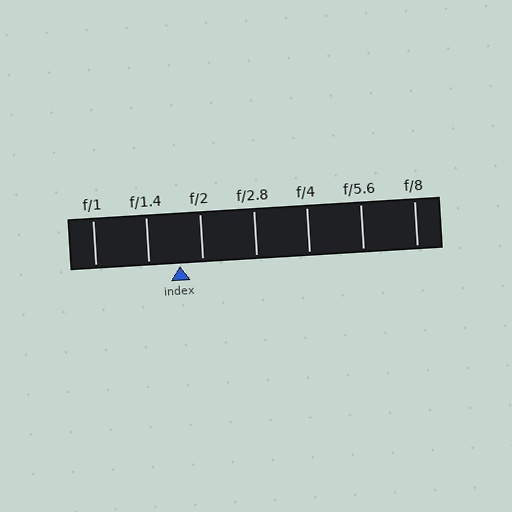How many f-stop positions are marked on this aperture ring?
There are 7 f-stop positions marked.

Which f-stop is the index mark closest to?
The index mark is closest to f/2.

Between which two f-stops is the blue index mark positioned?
The index mark is between f/1.4 and f/2.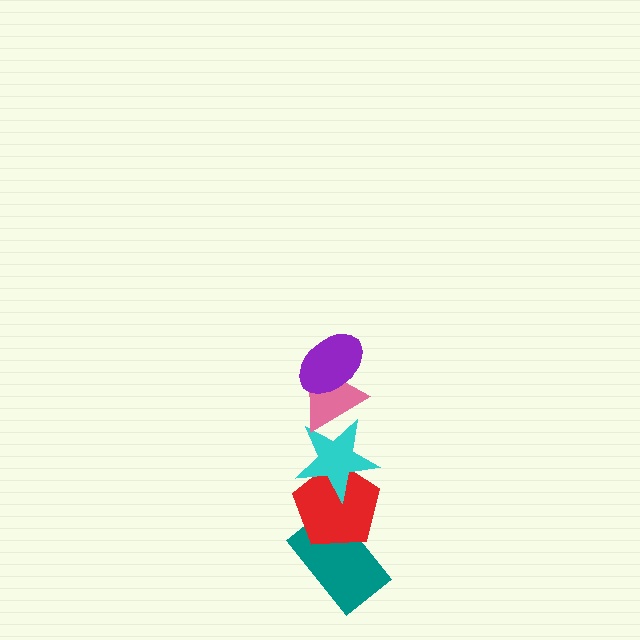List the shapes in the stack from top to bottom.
From top to bottom: the purple ellipse, the pink triangle, the cyan star, the red pentagon, the teal rectangle.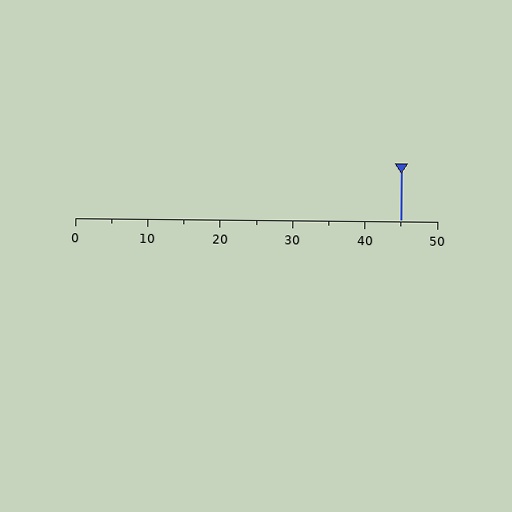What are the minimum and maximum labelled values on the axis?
The axis runs from 0 to 50.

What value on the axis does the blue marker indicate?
The marker indicates approximately 45.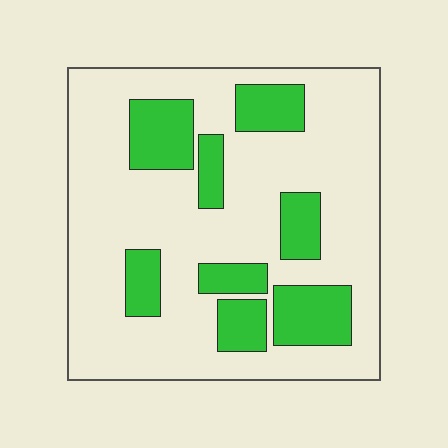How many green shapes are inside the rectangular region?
8.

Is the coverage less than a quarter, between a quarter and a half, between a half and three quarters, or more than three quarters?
Between a quarter and a half.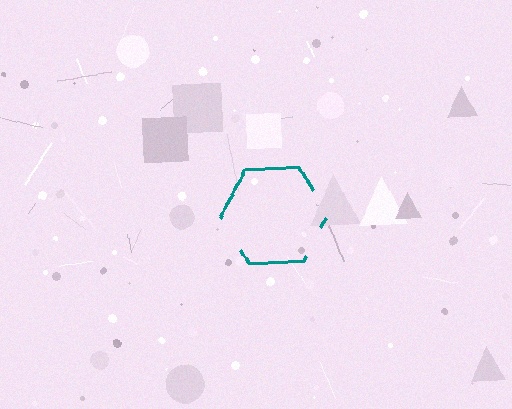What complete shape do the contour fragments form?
The contour fragments form a hexagon.